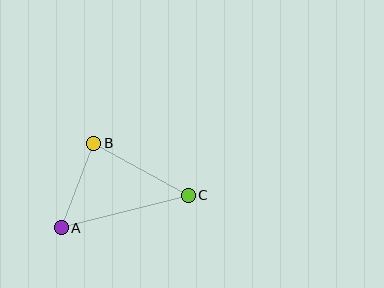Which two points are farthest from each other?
Points A and C are farthest from each other.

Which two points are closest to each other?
Points A and B are closest to each other.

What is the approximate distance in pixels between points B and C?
The distance between B and C is approximately 108 pixels.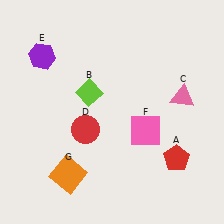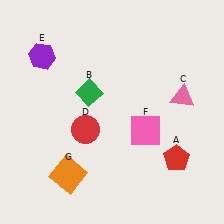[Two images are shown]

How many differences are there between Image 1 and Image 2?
There is 1 difference between the two images.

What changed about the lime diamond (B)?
In Image 1, B is lime. In Image 2, it changed to green.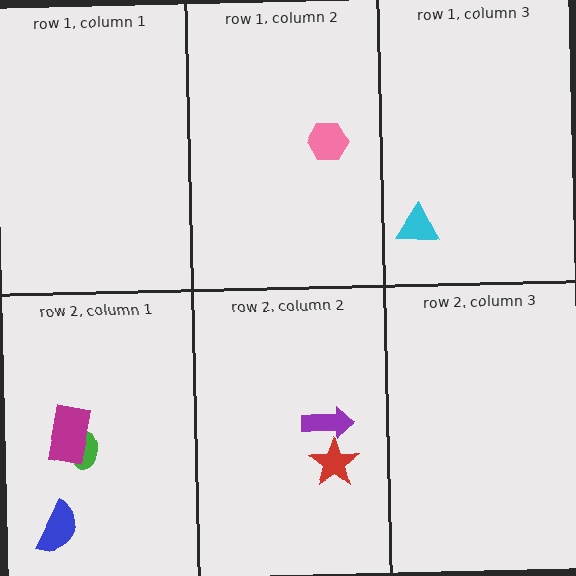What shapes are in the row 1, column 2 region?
The pink hexagon.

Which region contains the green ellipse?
The row 2, column 1 region.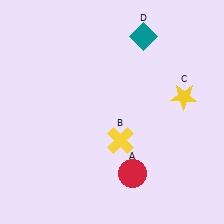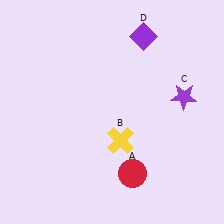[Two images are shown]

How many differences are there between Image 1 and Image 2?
There are 2 differences between the two images.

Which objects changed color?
C changed from yellow to purple. D changed from teal to purple.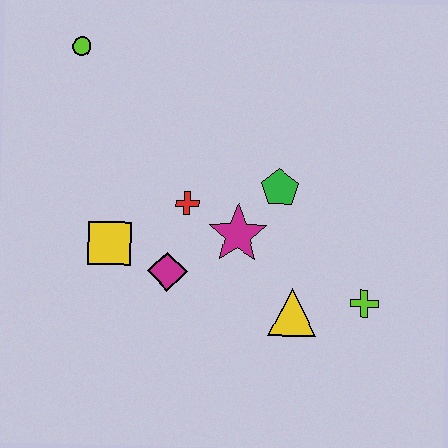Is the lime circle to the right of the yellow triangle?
No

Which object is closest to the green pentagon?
The magenta star is closest to the green pentagon.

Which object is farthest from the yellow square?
The lime cross is farthest from the yellow square.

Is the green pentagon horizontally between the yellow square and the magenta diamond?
No